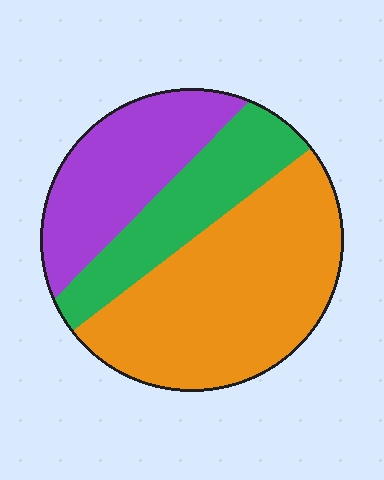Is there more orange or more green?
Orange.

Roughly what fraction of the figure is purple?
Purple covers 27% of the figure.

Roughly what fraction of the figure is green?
Green covers around 25% of the figure.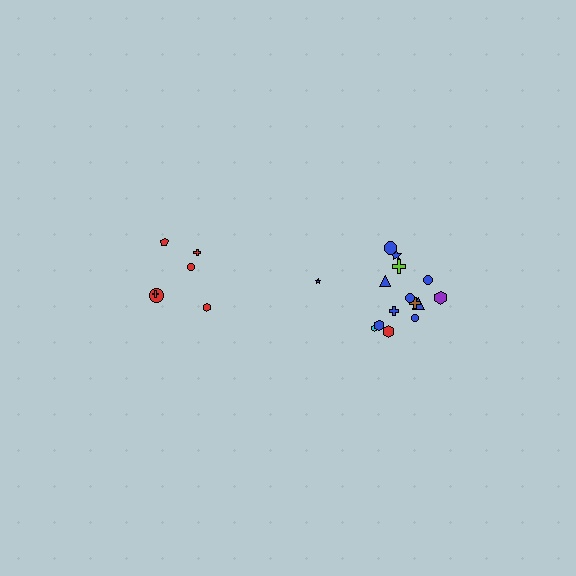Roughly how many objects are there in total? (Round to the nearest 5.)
Roughly 20 objects in total.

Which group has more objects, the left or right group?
The right group.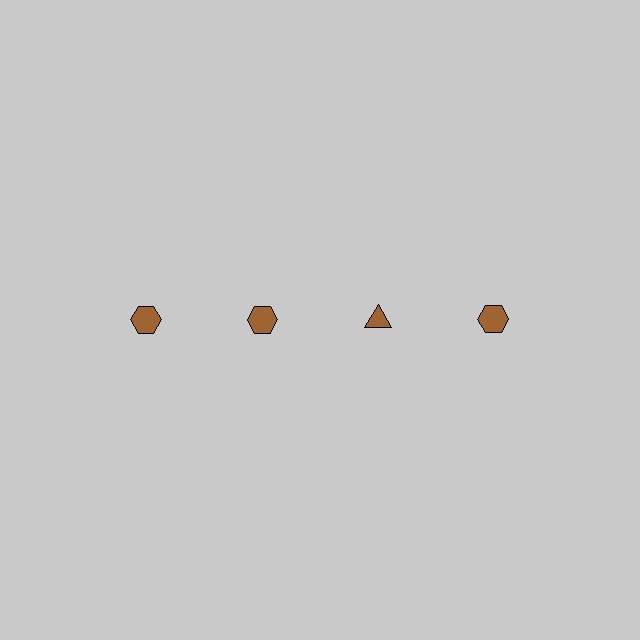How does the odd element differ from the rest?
It has a different shape: triangle instead of hexagon.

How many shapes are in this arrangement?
There are 4 shapes arranged in a grid pattern.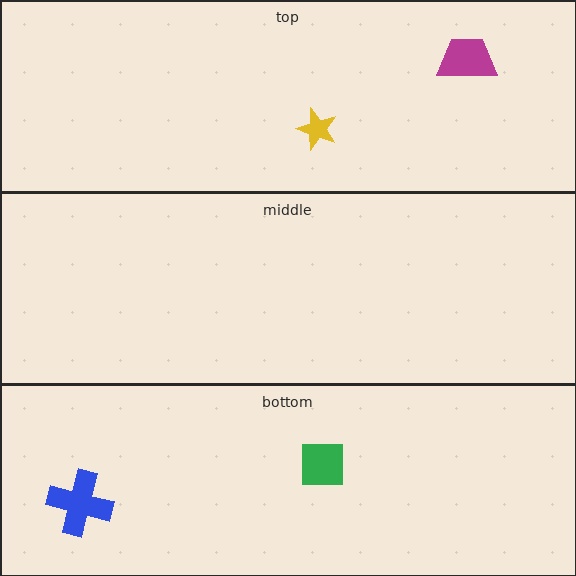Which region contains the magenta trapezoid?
The top region.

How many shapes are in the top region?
2.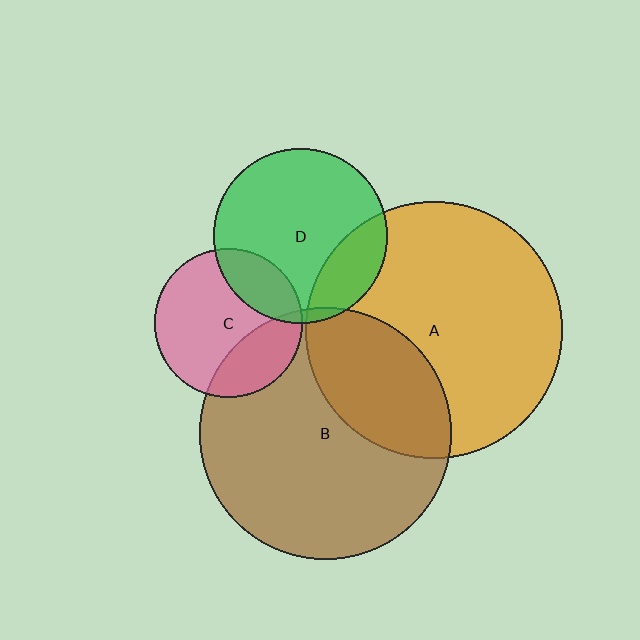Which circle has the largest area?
Circle A (orange).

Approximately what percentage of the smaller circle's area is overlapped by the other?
Approximately 20%.